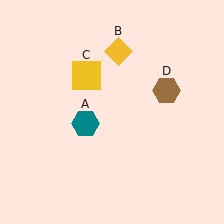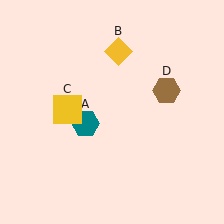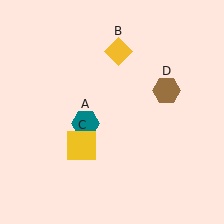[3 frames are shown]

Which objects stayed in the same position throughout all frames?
Teal hexagon (object A) and yellow diamond (object B) and brown hexagon (object D) remained stationary.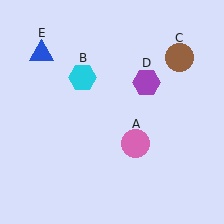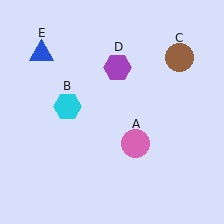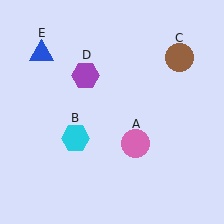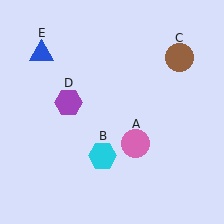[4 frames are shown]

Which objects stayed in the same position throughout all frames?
Pink circle (object A) and brown circle (object C) and blue triangle (object E) remained stationary.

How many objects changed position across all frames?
2 objects changed position: cyan hexagon (object B), purple hexagon (object D).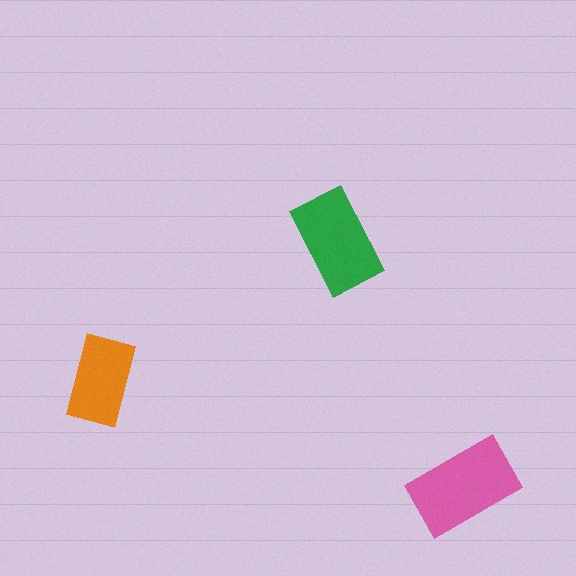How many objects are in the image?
There are 3 objects in the image.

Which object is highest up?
The green rectangle is topmost.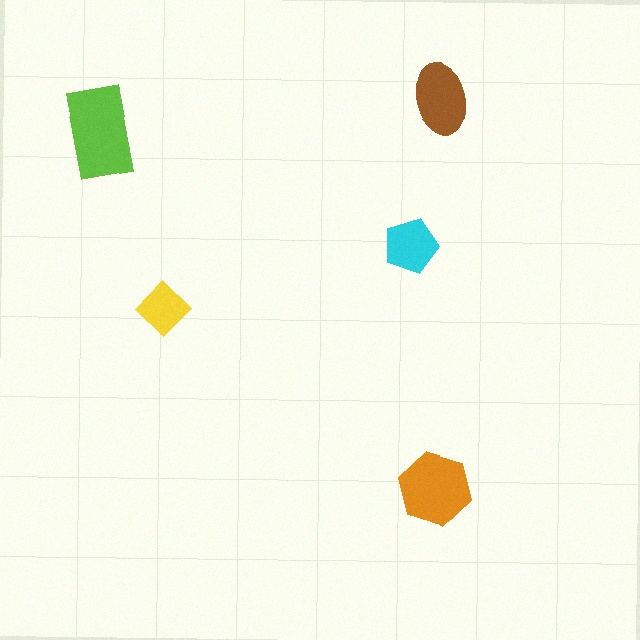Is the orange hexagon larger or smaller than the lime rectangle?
Smaller.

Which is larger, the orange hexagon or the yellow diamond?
The orange hexagon.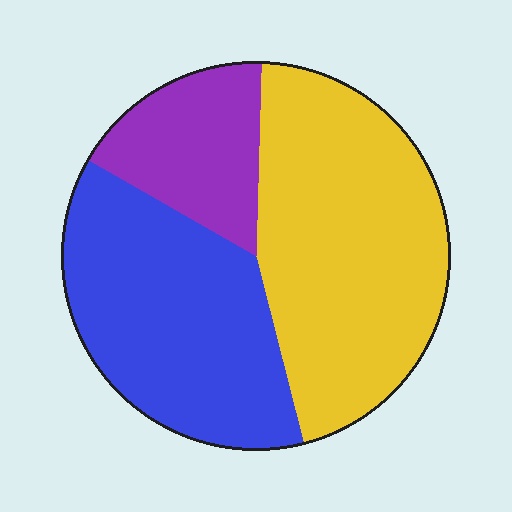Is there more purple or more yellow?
Yellow.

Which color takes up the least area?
Purple, at roughly 15%.